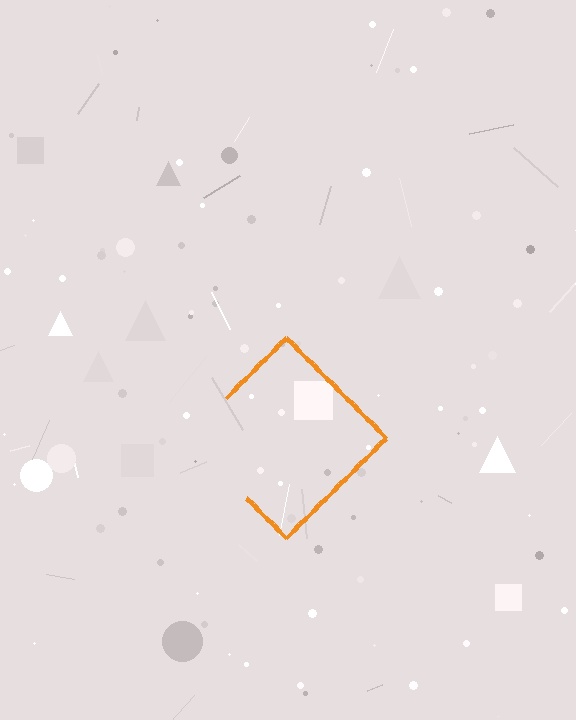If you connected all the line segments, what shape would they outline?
They would outline a diamond.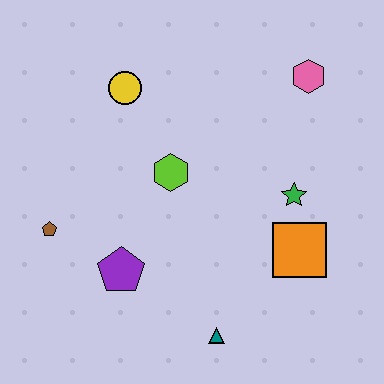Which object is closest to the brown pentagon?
The purple pentagon is closest to the brown pentagon.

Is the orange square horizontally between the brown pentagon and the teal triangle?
No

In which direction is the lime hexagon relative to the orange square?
The lime hexagon is to the left of the orange square.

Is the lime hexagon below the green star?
No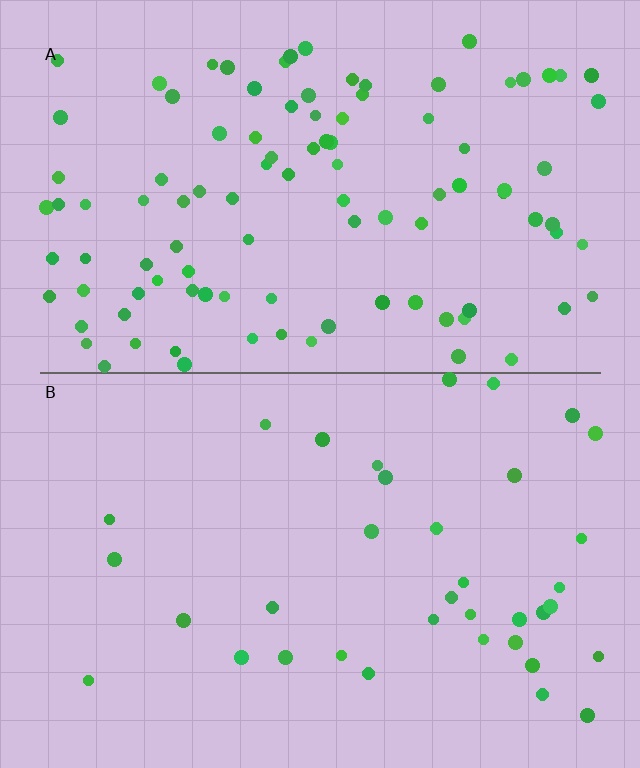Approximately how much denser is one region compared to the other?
Approximately 2.8× — region A over region B.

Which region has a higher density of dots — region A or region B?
A (the top).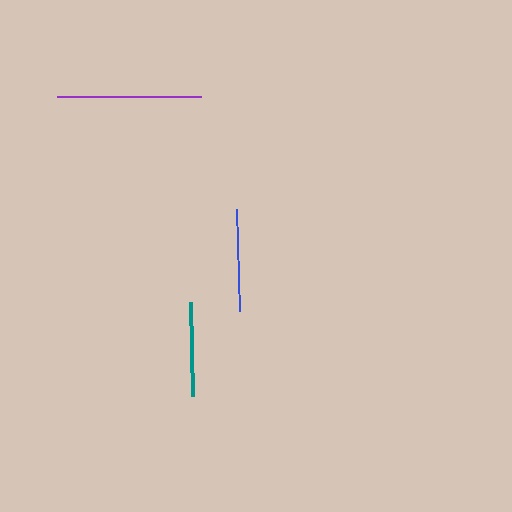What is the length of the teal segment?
The teal segment is approximately 94 pixels long.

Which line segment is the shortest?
The teal line is the shortest at approximately 94 pixels.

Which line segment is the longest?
The purple line is the longest at approximately 144 pixels.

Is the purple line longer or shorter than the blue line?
The purple line is longer than the blue line.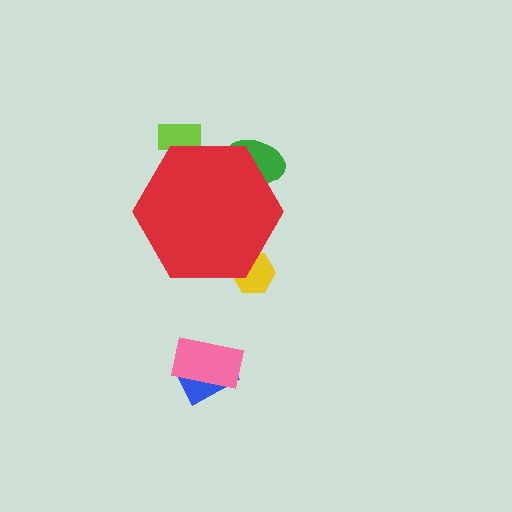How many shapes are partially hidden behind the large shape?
3 shapes are partially hidden.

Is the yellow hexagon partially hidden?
Yes, the yellow hexagon is partially hidden behind the red hexagon.